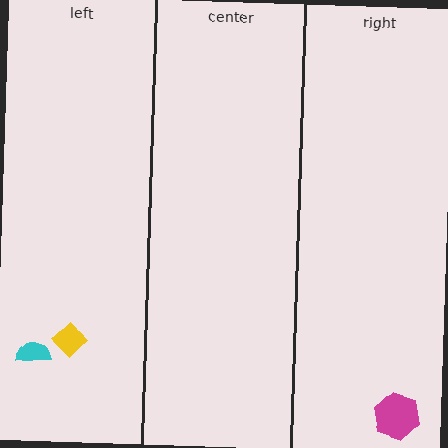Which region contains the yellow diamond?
The left region.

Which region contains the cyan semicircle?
The left region.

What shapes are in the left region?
The cyan semicircle, the yellow diamond.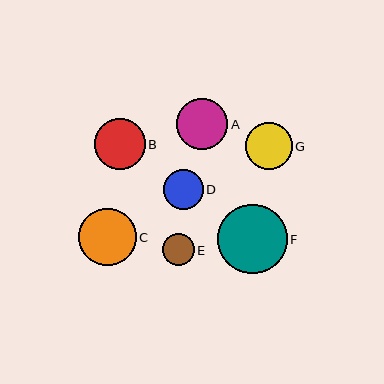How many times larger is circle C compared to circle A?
Circle C is approximately 1.1 times the size of circle A.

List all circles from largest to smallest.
From largest to smallest: F, C, B, A, G, D, E.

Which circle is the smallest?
Circle E is the smallest with a size of approximately 32 pixels.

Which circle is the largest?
Circle F is the largest with a size of approximately 69 pixels.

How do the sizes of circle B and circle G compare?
Circle B and circle G are approximately the same size.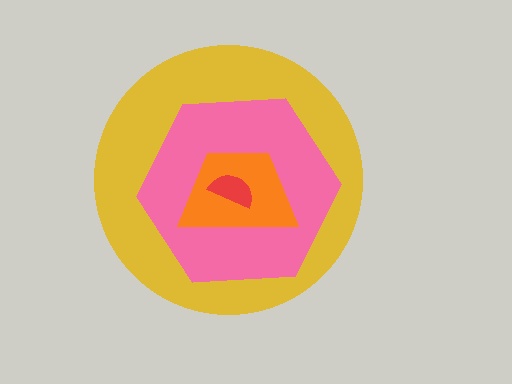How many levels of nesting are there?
4.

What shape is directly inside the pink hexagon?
The orange trapezoid.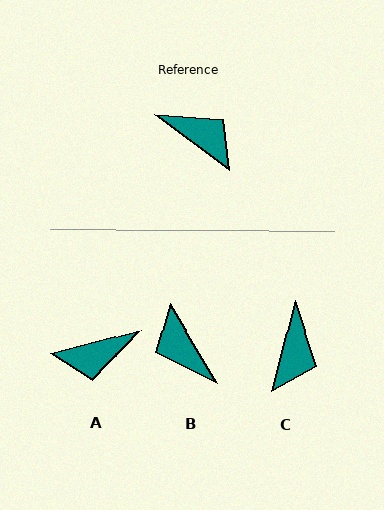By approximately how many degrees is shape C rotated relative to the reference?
Approximately 67 degrees clockwise.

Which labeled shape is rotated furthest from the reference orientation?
B, about 158 degrees away.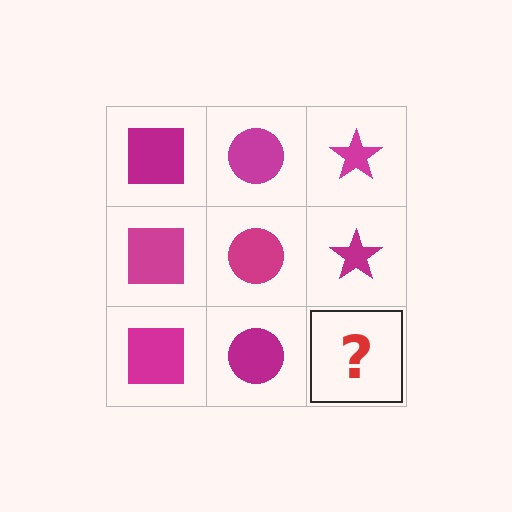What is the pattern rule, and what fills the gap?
The rule is that each column has a consistent shape. The gap should be filled with a magenta star.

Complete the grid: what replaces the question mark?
The question mark should be replaced with a magenta star.